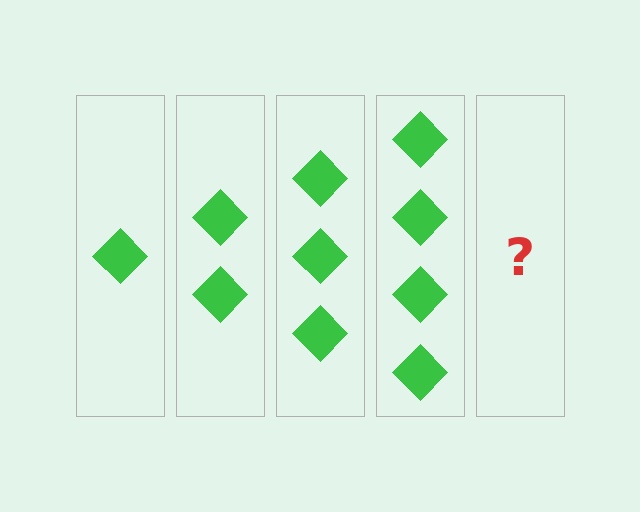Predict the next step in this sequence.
The next step is 5 diamonds.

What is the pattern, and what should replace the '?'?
The pattern is that each step adds one more diamond. The '?' should be 5 diamonds.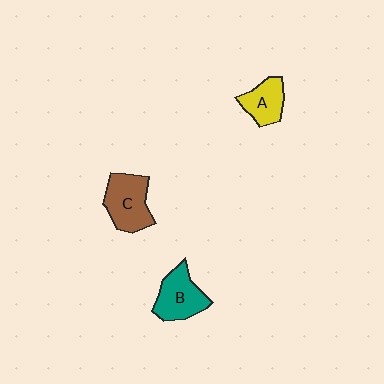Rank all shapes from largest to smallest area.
From largest to smallest: C (brown), B (teal), A (yellow).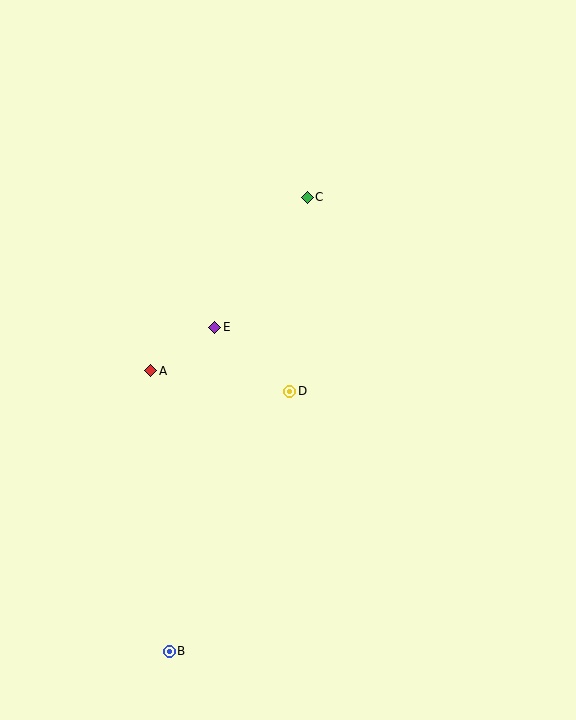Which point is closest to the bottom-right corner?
Point B is closest to the bottom-right corner.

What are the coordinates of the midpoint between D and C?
The midpoint between D and C is at (298, 294).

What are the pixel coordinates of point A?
Point A is at (151, 371).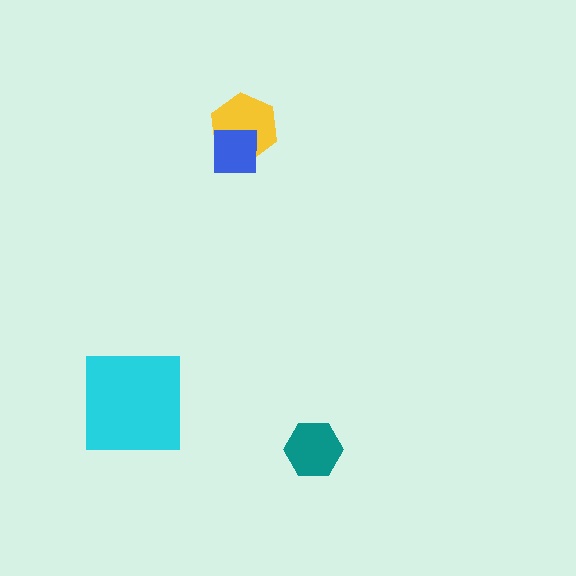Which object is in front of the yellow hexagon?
The blue square is in front of the yellow hexagon.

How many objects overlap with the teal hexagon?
0 objects overlap with the teal hexagon.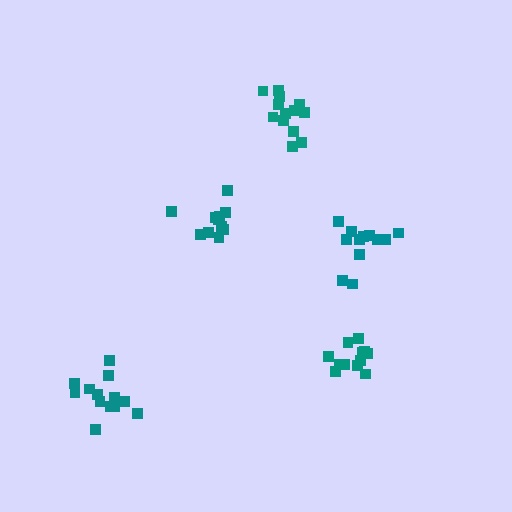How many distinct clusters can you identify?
There are 5 distinct clusters.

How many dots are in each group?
Group 1: 12 dots, Group 2: 12 dots, Group 3: 11 dots, Group 4: 13 dots, Group 5: 13 dots (61 total).